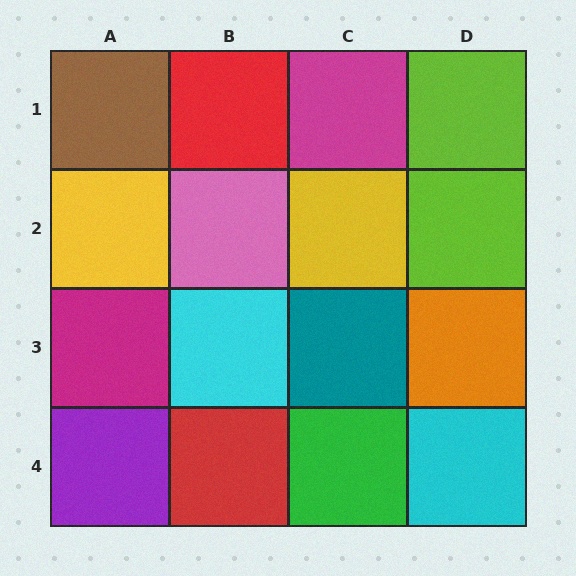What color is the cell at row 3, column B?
Cyan.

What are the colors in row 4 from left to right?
Purple, red, green, cyan.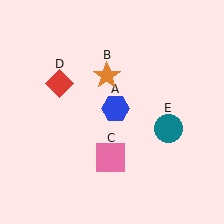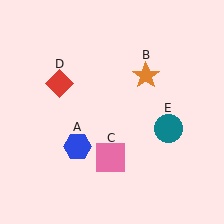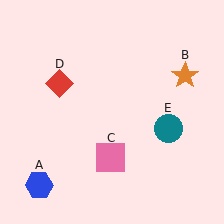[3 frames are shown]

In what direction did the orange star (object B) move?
The orange star (object B) moved right.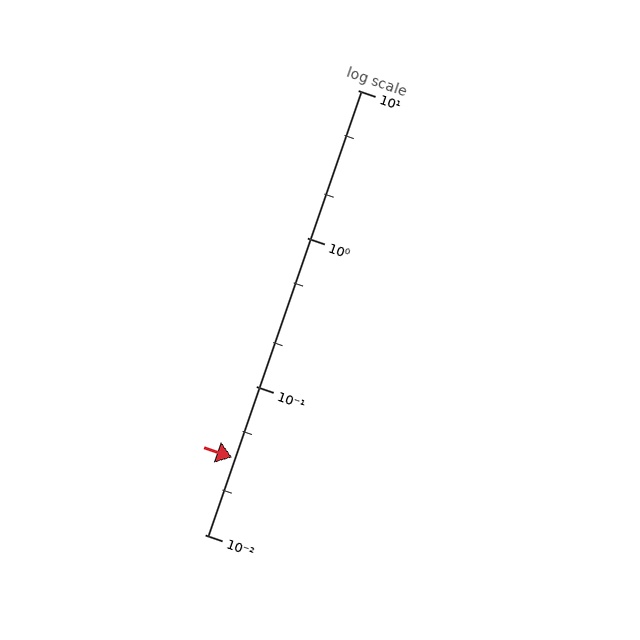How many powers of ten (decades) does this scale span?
The scale spans 3 decades, from 0.01 to 10.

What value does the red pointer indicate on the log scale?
The pointer indicates approximately 0.033.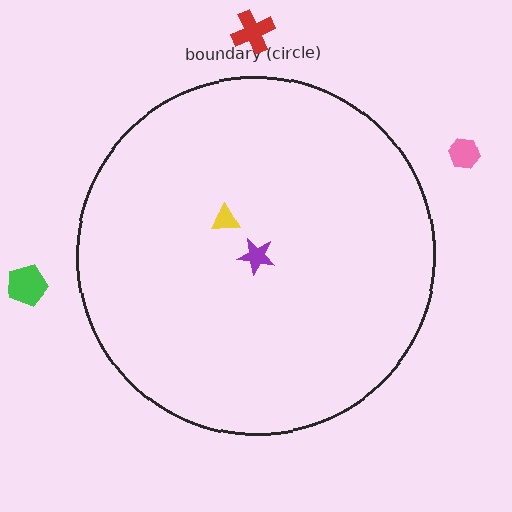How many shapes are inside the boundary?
2 inside, 3 outside.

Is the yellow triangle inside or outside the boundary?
Inside.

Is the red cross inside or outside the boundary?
Outside.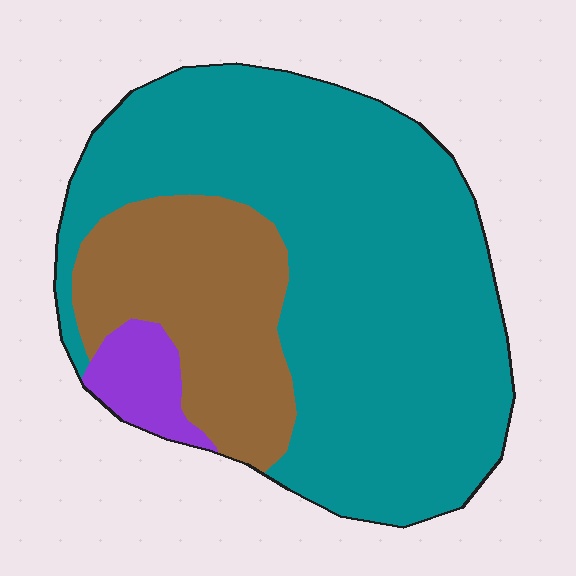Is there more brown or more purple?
Brown.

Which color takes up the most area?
Teal, at roughly 70%.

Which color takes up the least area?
Purple, at roughly 5%.